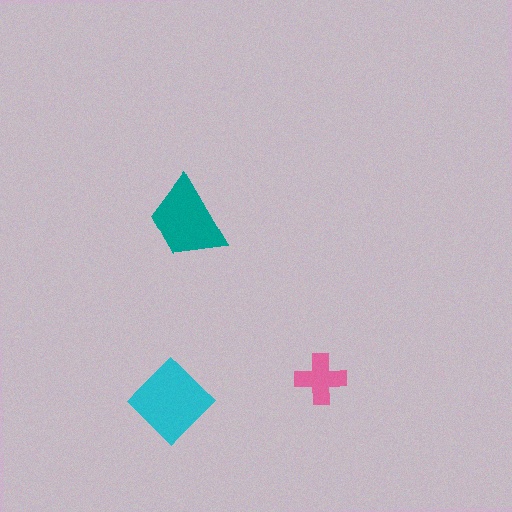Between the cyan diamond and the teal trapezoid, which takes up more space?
The cyan diamond.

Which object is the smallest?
The pink cross.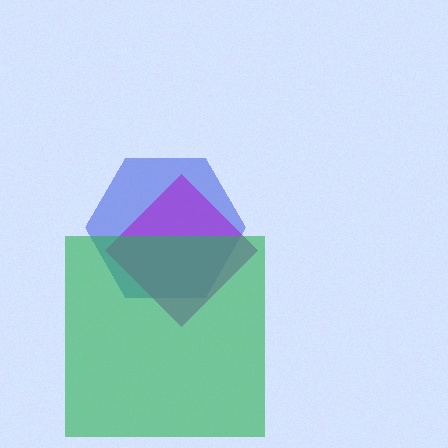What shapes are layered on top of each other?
The layered shapes are: a blue hexagon, a purple diamond, a green square.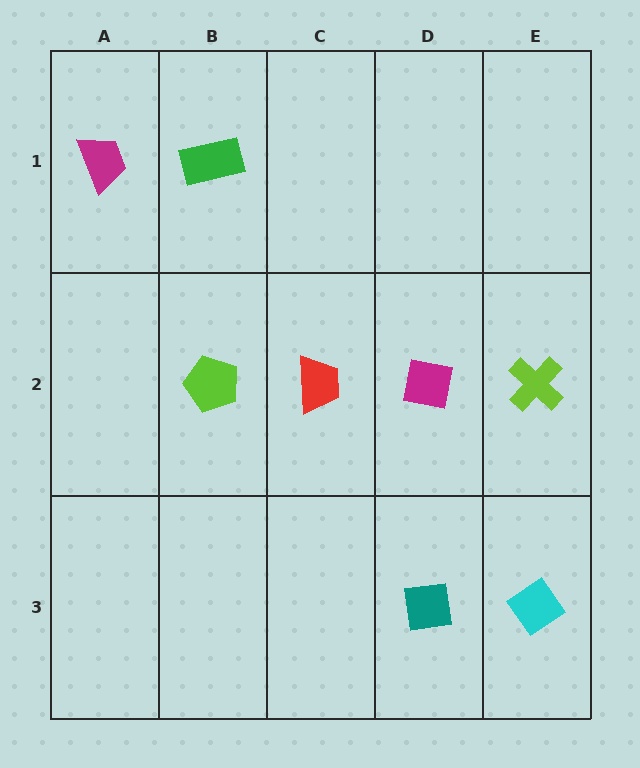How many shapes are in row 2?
4 shapes.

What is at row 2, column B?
A lime pentagon.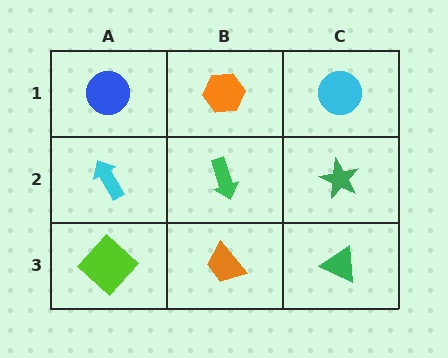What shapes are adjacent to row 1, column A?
A cyan arrow (row 2, column A), an orange hexagon (row 1, column B).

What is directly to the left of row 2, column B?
A cyan arrow.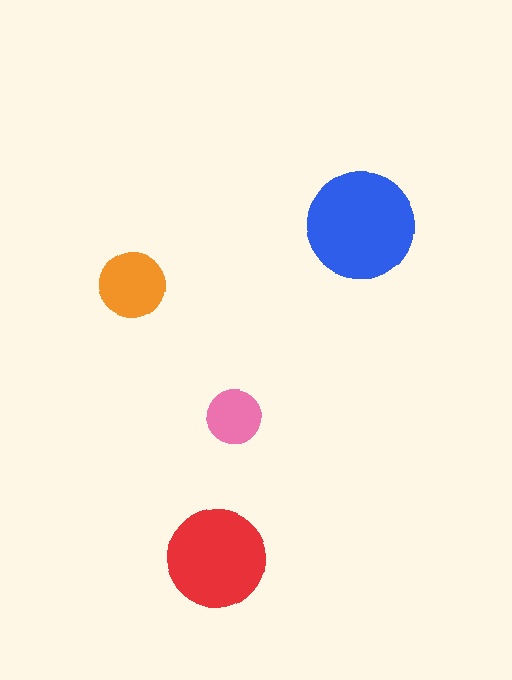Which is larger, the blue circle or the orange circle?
The blue one.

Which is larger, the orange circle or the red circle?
The red one.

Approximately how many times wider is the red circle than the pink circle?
About 2 times wider.